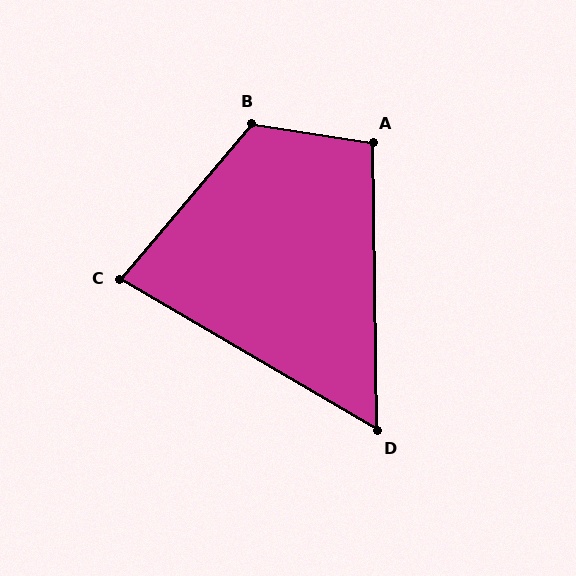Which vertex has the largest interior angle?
B, at approximately 121 degrees.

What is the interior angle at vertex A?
Approximately 100 degrees (obtuse).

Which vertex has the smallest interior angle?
D, at approximately 59 degrees.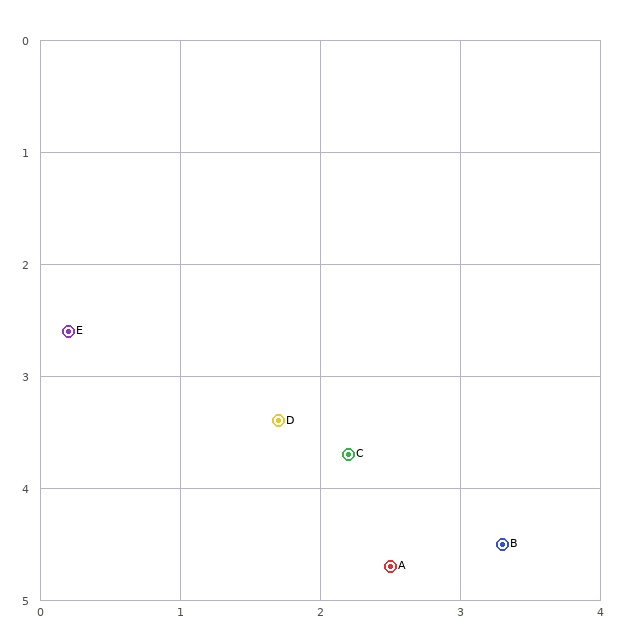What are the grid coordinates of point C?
Point C is at approximately (2.2, 3.7).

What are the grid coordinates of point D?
Point D is at approximately (1.7, 3.4).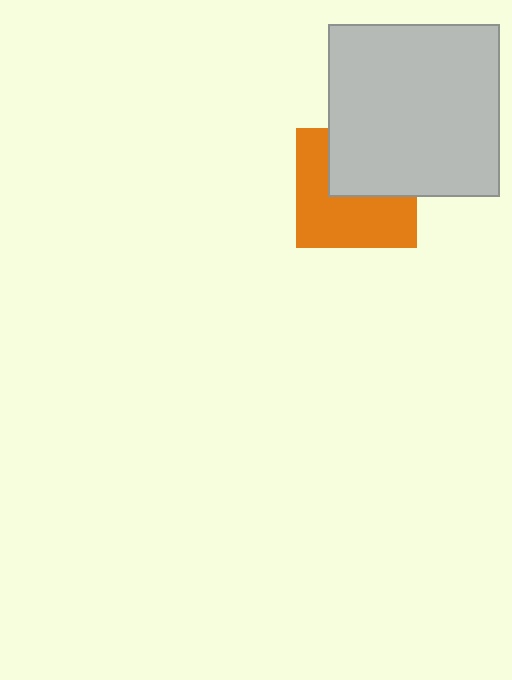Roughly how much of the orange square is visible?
About half of it is visible (roughly 57%).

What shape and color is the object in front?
The object in front is a light gray square.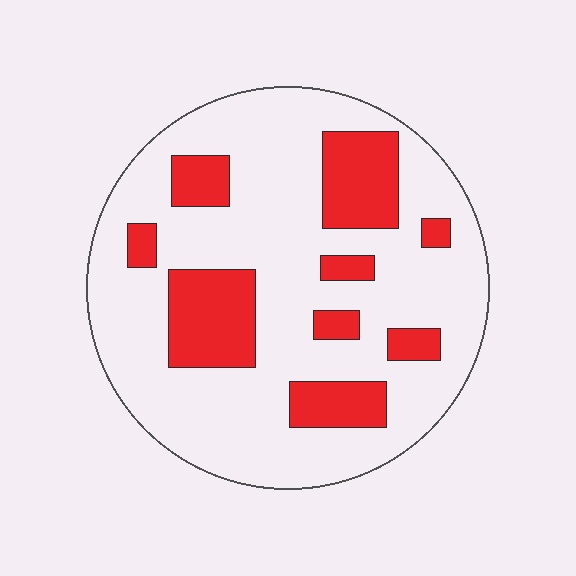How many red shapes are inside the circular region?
9.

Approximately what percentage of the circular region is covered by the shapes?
Approximately 25%.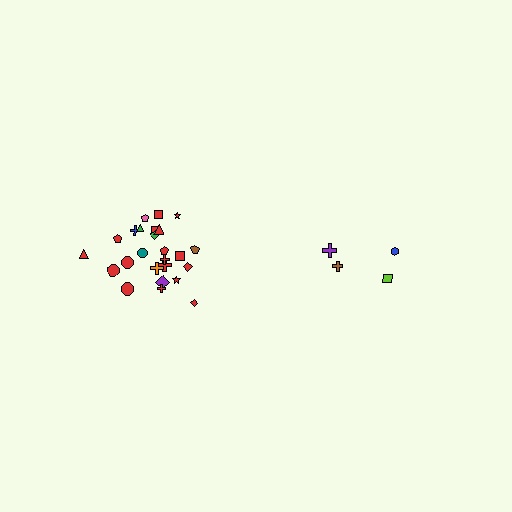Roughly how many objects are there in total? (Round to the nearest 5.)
Roughly 30 objects in total.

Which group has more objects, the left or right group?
The left group.